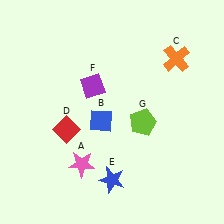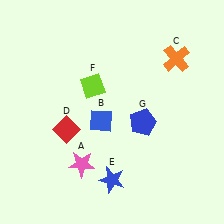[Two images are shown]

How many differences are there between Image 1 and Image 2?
There are 2 differences between the two images.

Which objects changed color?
F changed from purple to lime. G changed from lime to blue.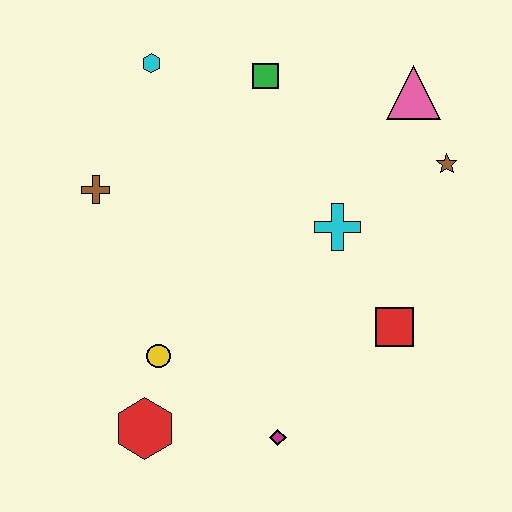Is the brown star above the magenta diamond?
Yes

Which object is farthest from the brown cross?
The brown star is farthest from the brown cross.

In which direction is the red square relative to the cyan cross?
The red square is below the cyan cross.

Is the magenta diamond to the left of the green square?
No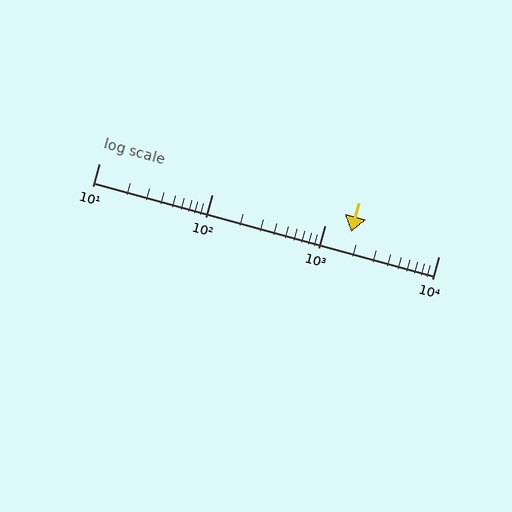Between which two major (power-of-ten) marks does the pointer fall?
The pointer is between 1000 and 10000.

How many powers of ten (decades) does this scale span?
The scale spans 3 decades, from 10 to 10000.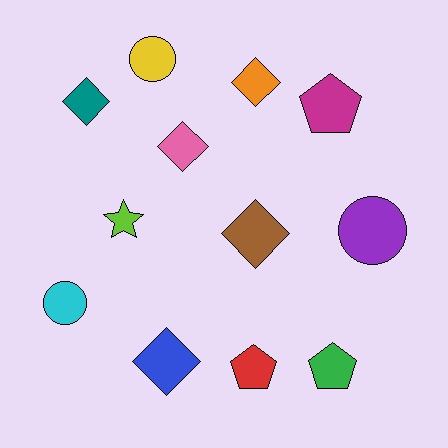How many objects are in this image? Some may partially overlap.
There are 12 objects.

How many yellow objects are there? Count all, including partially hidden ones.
There is 1 yellow object.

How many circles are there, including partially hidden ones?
There are 3 circles.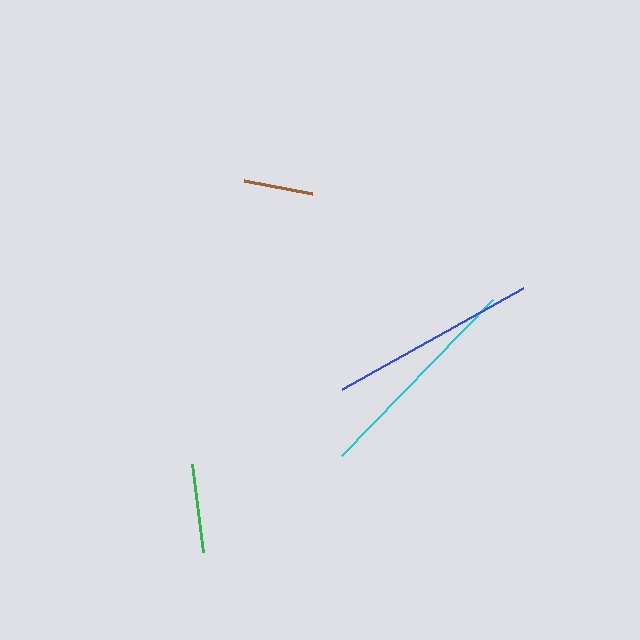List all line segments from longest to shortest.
From longest to shortest: cyan, blue, green, brown.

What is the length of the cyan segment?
The cyan segment is approximately 217 pixels long.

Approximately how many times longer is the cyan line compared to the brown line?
The cyan line is approximately 3.1 times the length of the brown line.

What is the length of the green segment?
The green segment is approximately 88 pixels long.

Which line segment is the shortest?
The brown line is the shortest at approximately 70 pixels.